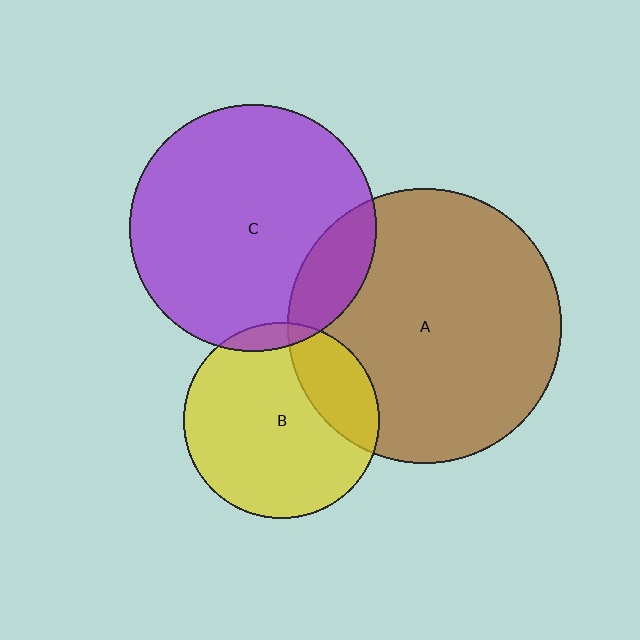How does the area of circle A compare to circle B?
Approximately 2.0 times.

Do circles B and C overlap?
Yes.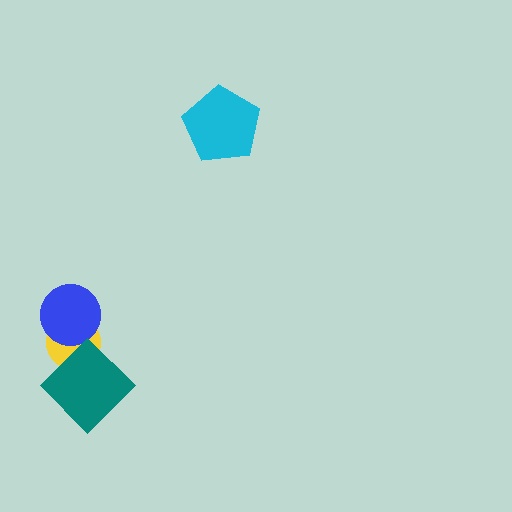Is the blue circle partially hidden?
No, no other shape covers it.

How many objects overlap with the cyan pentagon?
0 objects overlap with the cyan pentagon.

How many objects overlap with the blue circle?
1 object overlaps with the blue circle.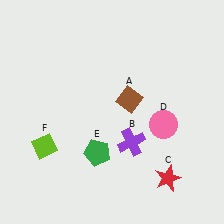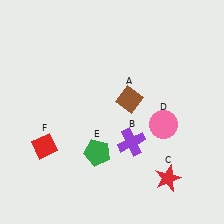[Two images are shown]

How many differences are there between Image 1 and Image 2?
There is 1 difference between the two images.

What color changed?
The diamond (F) changed from lime in Image 1 to red in Image 2.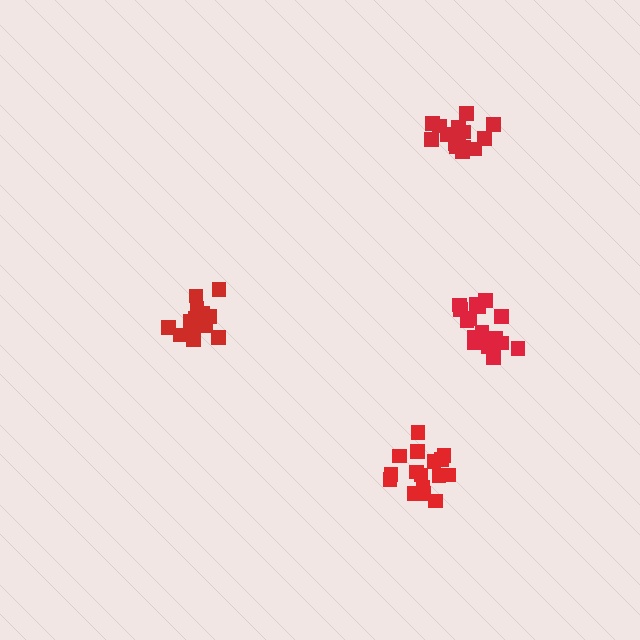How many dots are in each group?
Group 1: 15 dots, Group 2: 16 dots, Group 3: 16 dots, Group 4: 16 dots (63 total).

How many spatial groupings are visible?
There are 4 spatial groupings.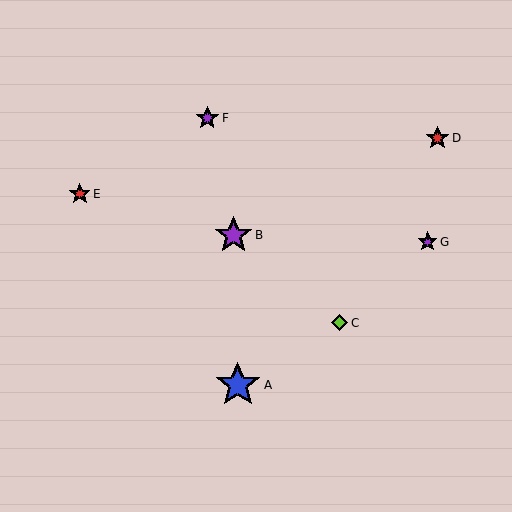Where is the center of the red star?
The center of the red star is at (80, 194).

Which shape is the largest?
The blue star (labeled A) is the largest.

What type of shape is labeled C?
Shape C is a lime diamond.